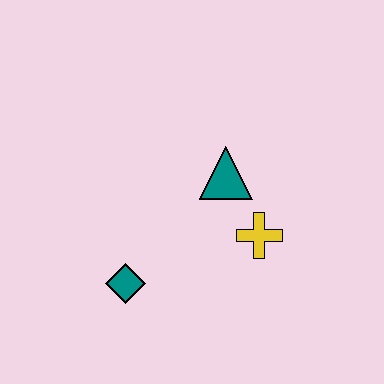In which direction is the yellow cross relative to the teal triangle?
The yellow cross is below the teal triangle.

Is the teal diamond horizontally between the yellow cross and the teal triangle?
No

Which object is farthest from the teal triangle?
The teal diamond is farthest from the teal triangle.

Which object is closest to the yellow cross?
The teal triangle is closest to the yellow cross.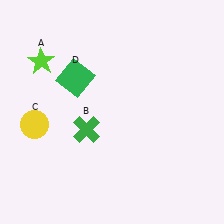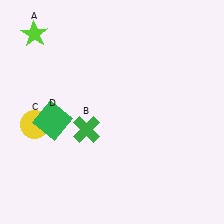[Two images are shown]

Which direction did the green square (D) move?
The green square (D) moved down.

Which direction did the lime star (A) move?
The lime star (A) moved up.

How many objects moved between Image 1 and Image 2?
2 objects moved between the two images.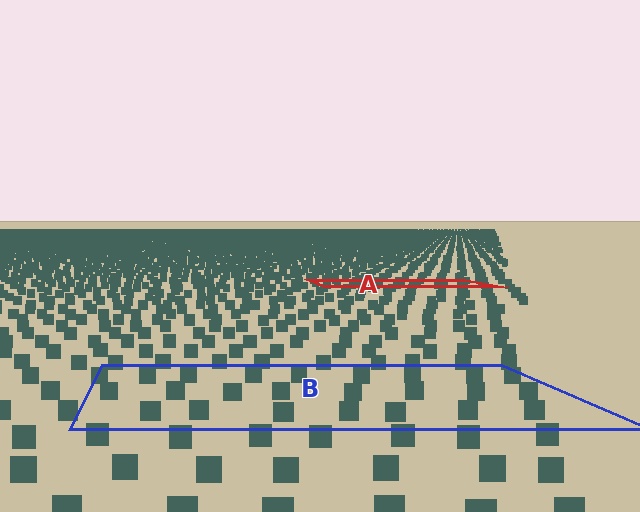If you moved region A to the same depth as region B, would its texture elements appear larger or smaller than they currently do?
They would appear larger. At a closer depth, the same texture elements are projected at a bigger on-screen size.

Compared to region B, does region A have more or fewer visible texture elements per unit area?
Region A has more texture elements per unit area — they are packed more densely because it is farther away.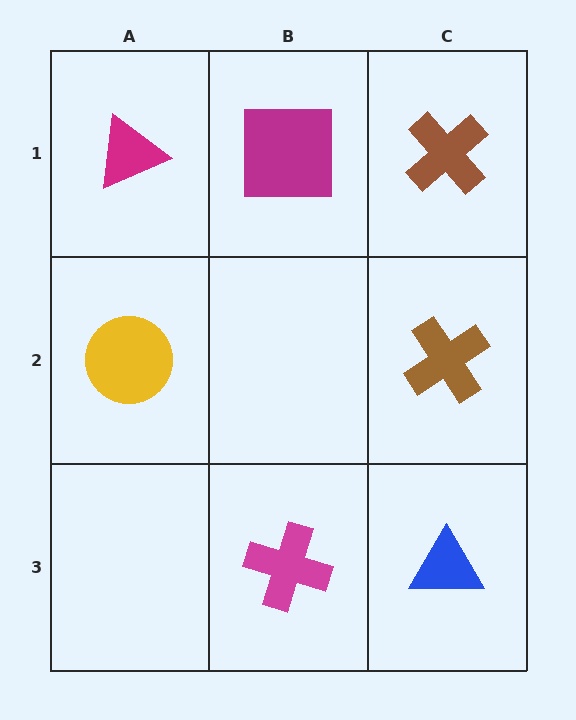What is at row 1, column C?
A brown cross.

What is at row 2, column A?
A yellow circle.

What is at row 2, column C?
A brown cross.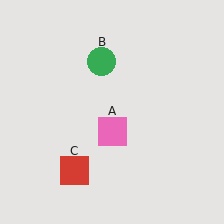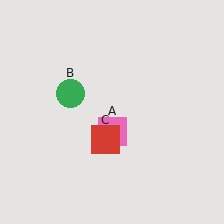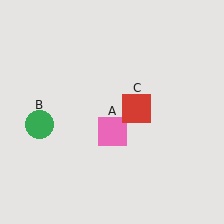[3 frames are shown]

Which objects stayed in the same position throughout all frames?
Pink square (object A) remained stationary.